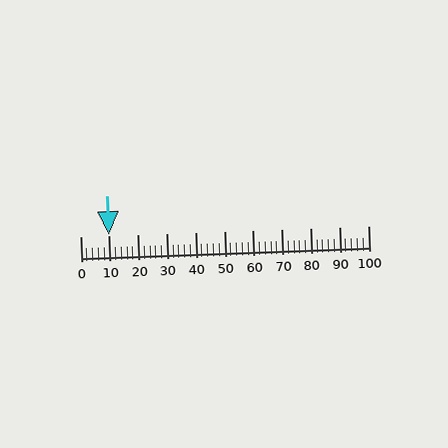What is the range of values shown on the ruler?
The ruler shows values from 0 to 100.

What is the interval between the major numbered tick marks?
The major tick marks are spaced 10 units apart.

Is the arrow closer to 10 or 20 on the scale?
The arrow is closer to 10.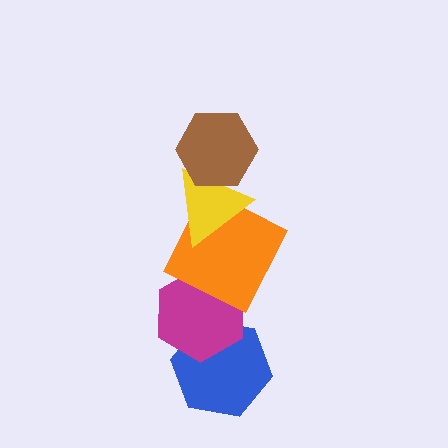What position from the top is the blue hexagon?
The blue hexagon is 5th from the top.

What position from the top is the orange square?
The orange square is 3rd from the top.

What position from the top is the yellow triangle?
The yellow triangle is 2nd from the top.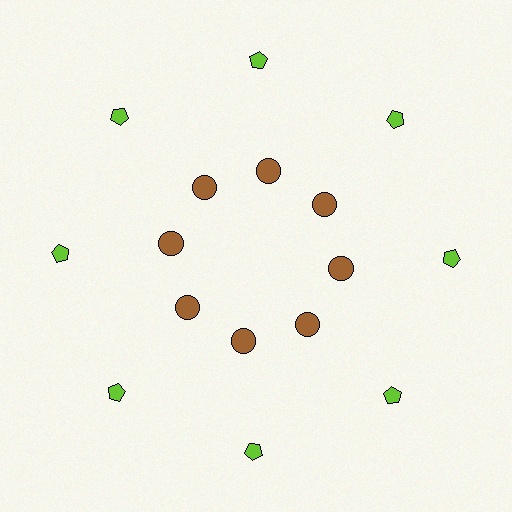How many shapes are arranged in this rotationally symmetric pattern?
There are 16 shapes, arranged in 8 groups of 2.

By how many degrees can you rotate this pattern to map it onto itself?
The pattern maps onto itself every 45 degrees of rotation.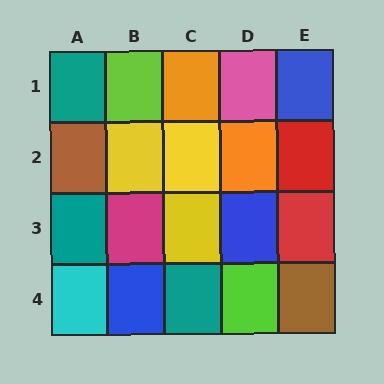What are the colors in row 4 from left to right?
Cyan, blue, teal, lime, brown.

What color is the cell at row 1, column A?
Teal.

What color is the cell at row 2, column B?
Yellow.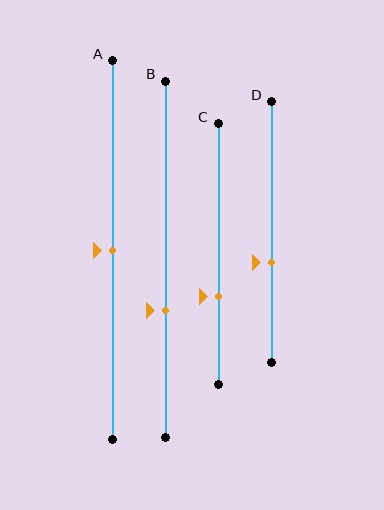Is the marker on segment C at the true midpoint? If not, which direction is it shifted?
No, the marker on segment C is shifted downward by about 16% of the segment length.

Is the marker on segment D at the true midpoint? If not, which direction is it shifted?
No, the marker on segment D is shifted downward by about 12% of the segment length.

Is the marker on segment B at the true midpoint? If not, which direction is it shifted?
No, the marker on segment B is shifted downward by about 14% of the segment length.